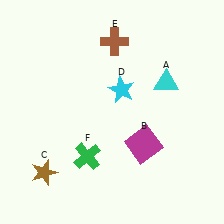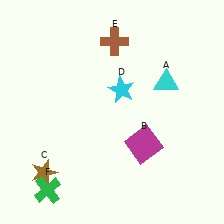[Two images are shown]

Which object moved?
The green cross (F) moved left.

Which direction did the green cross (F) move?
The green cross (F) moved left.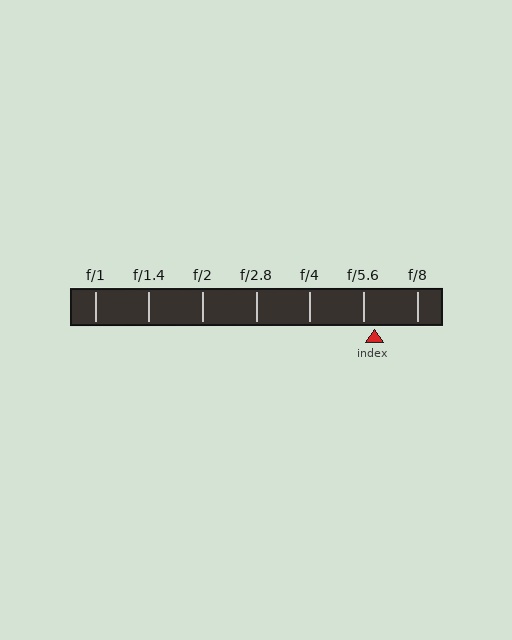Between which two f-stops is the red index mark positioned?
The index mark is between f/5.6 and f/8.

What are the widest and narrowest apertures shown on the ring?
The widest aperture shown is f/1 and the narrowest is f/8.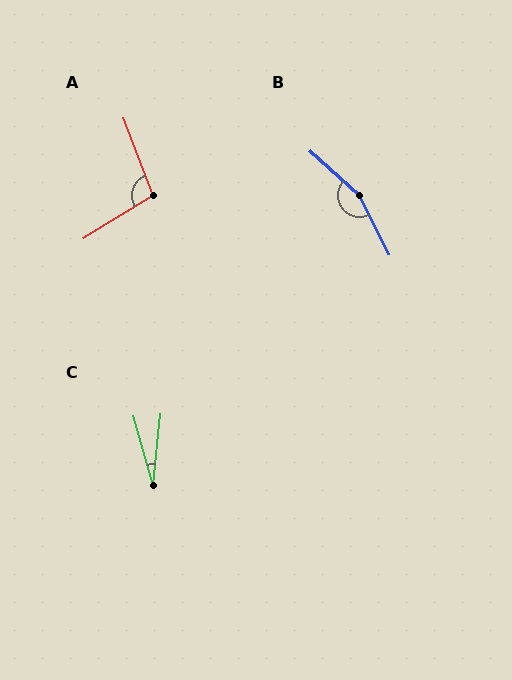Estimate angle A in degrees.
Approximately 101 degrees.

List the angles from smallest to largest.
C (22°), A (101°), B (158°).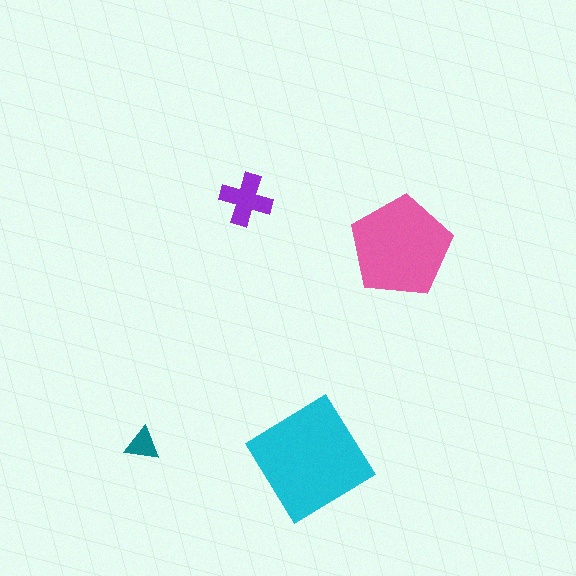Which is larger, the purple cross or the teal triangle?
The purple cross.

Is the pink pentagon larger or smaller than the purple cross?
Larger.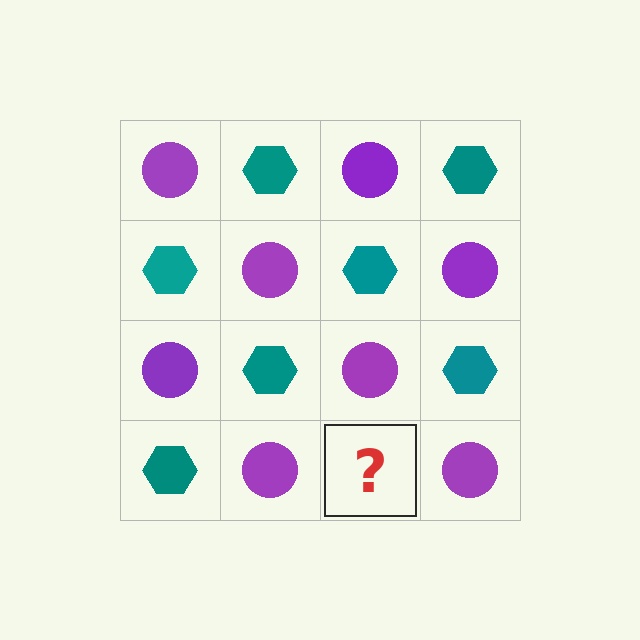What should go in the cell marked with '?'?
The missing cell should contain a teal hexagon.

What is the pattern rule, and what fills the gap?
The rule is that it alternates purple circle and teal hexagon in a checkerboard pattern. The gap should be filled with a teal hexagon.